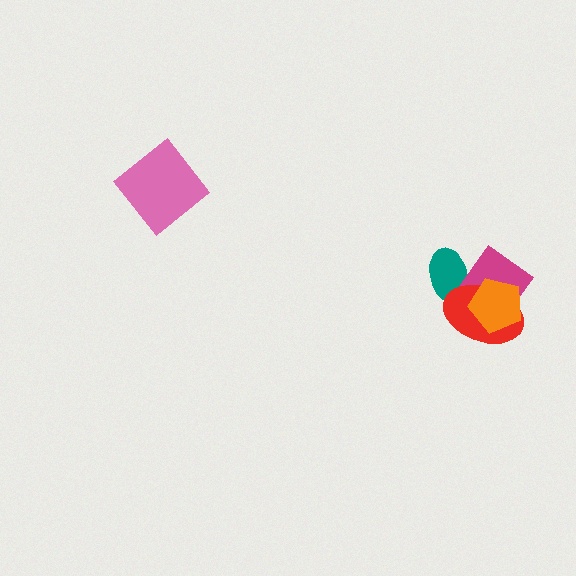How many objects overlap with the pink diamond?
0 objects overlap with the pink diamond.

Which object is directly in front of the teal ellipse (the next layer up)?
The magenta diamond is directly in front of the teal ellipse.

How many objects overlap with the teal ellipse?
2 objects overlap with the teal ellipse.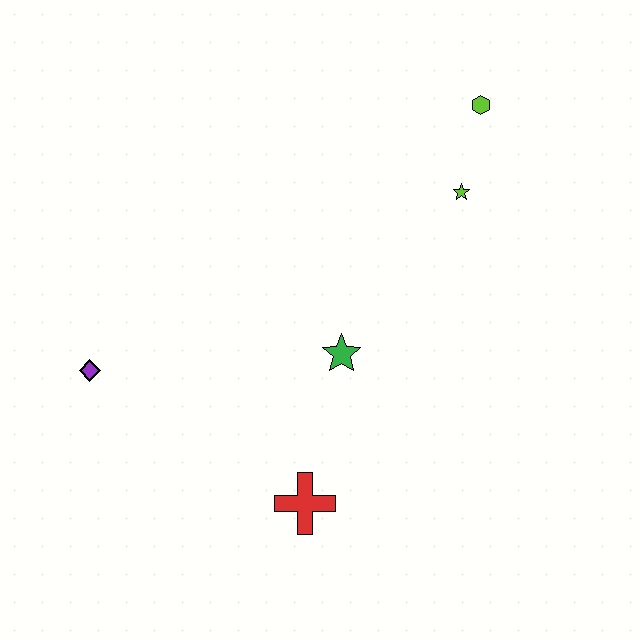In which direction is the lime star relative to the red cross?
The lime star is above the red cross.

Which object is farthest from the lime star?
The purple diamond is farthest from the lime star.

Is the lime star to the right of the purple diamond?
Yes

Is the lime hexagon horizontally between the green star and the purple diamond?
No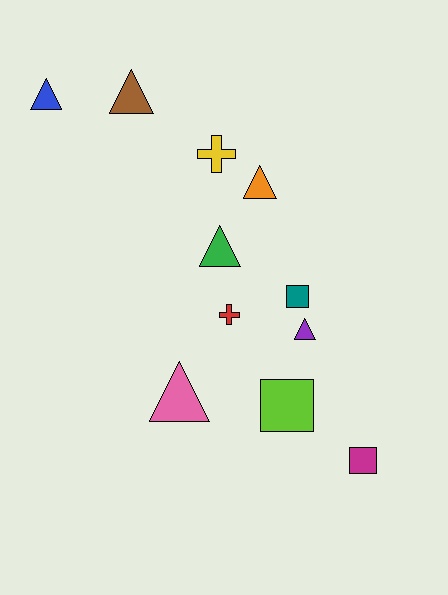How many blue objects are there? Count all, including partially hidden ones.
There is 1 blue object.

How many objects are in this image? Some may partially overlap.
There are 11 objects.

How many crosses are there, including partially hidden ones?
There are 2 crosses.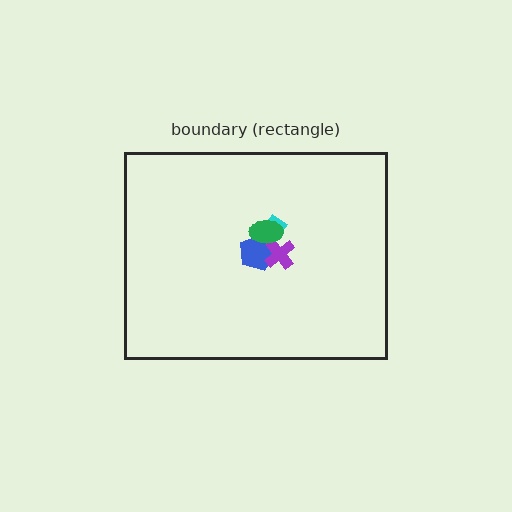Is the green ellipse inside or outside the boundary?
Inside.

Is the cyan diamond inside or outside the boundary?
Inside.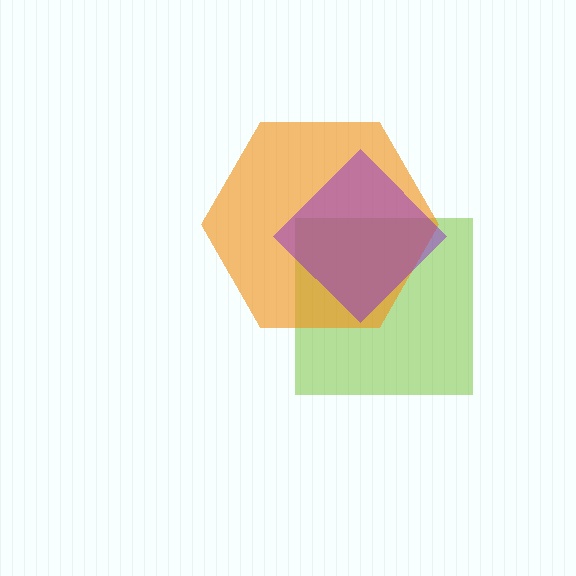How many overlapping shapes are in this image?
There are 3 overlapping shapes in the image.